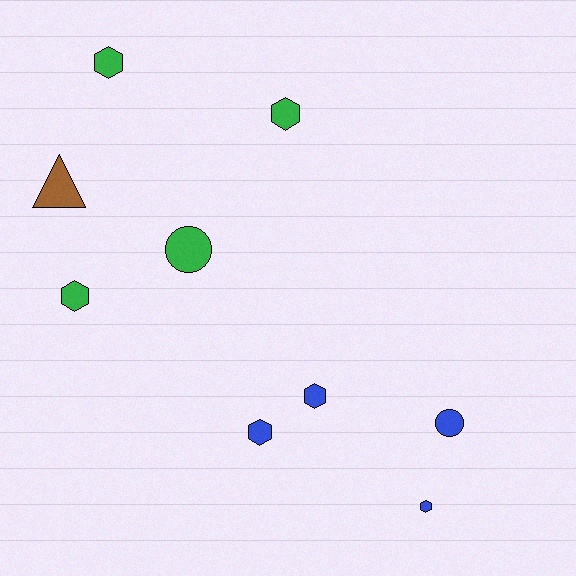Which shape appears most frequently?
Hexagon, with 6 objects.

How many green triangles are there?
There are no green triangles.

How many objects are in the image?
There are 9 objects.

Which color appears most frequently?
Green, with 4 objects.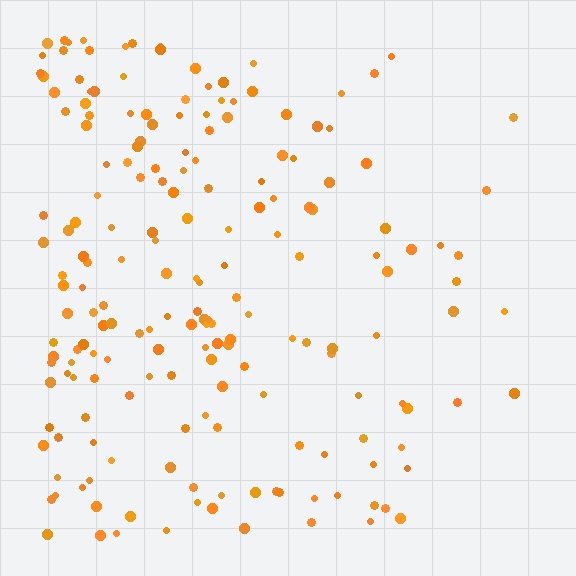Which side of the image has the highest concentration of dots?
The left.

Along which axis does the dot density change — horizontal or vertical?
Horizontal.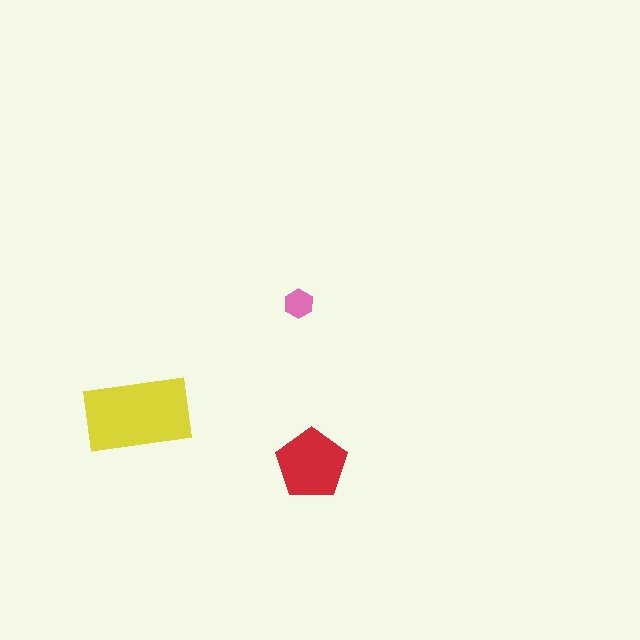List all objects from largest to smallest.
The yellow rectangle, the red pentagon, the pink hexagon.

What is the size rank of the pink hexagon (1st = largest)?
3rd.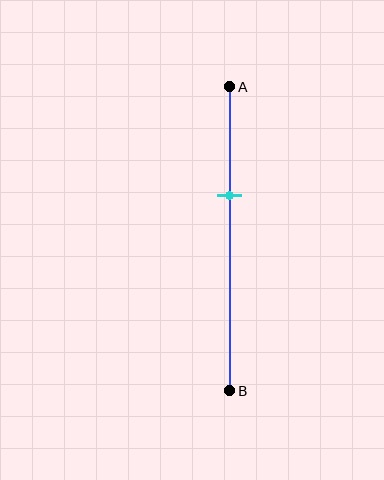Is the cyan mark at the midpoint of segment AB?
No, the mark is at about 35% from A, not at the 50% midpoint.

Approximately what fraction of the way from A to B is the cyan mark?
The cyan mark is approximately 35% of the way from A to B.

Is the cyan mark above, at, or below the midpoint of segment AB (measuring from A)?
The cyan mark is above the midpoint of segment AB.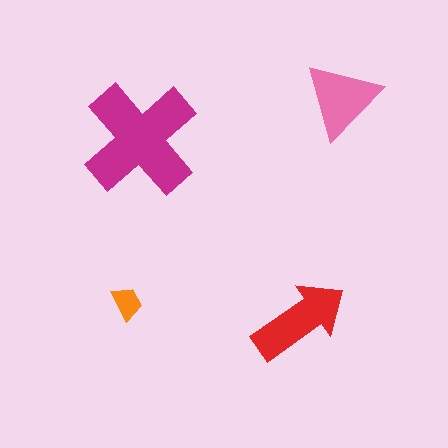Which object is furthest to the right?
The pink triangle is rightmost.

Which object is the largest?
The magenta cross.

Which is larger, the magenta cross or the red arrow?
The magenta cross.